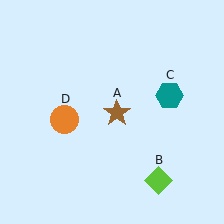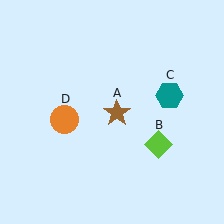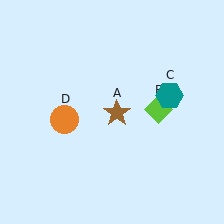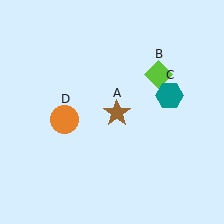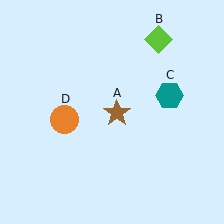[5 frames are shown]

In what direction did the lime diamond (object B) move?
The lime diamond (object B) moved up.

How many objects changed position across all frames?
1 object changed position: lime diamond (object B).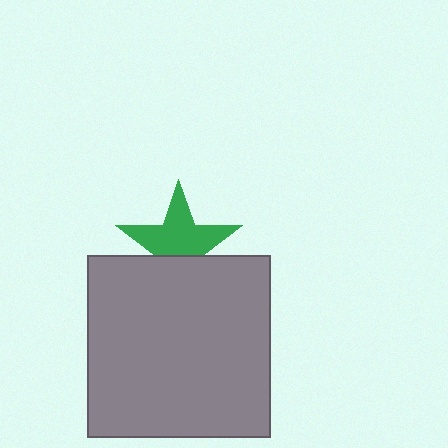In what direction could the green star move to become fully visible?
The green star could move up. That would shift it out from behind the gray square entirely.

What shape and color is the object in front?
The object in front is a gray square.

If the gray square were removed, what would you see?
You would see the complete green star.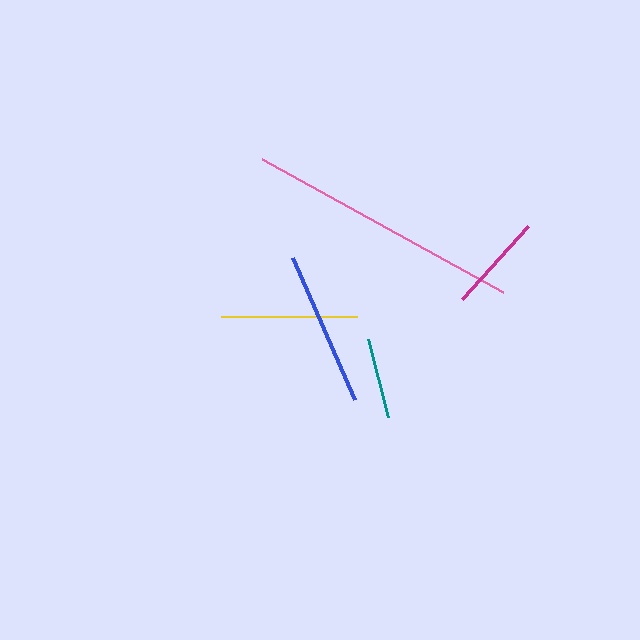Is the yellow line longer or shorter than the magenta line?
The yellow line is longer than the magenta line.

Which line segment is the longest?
The pink line is the longest at approximately 275 pixels.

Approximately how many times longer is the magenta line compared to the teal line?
The magenta line is approximately 1.2 times the length of the teal line.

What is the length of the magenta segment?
The magenta segment is approximately 98 pixels long.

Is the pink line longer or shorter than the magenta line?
The pink line is longer than the magenta line.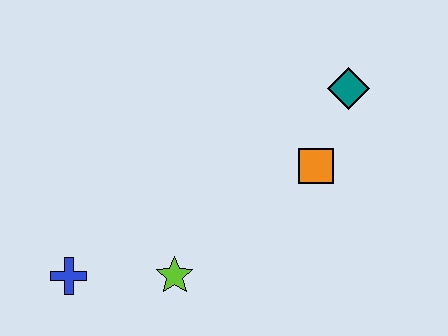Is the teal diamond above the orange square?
Yes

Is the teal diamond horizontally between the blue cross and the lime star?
No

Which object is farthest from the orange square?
The blue cross is farthest from the orange square.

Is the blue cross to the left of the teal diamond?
Yes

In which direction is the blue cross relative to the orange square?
The blue cross is to the left of the orange square.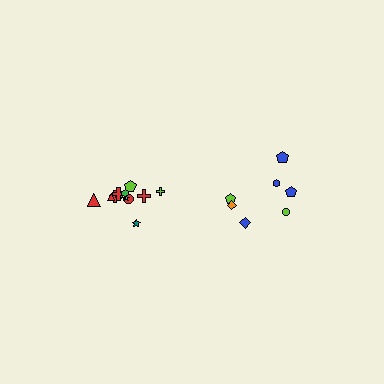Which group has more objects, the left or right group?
The left group.